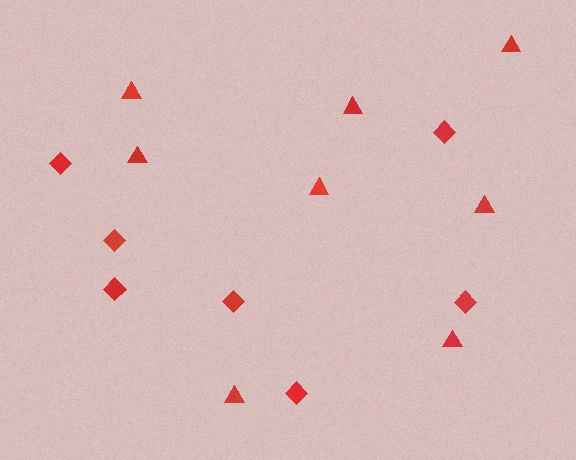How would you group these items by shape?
There are 2 groups: one group of diamonds (7) and one group of triangles (8).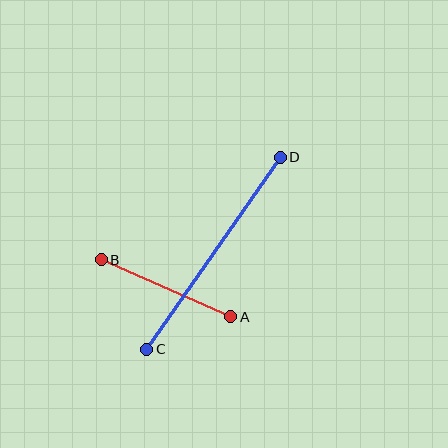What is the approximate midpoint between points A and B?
The midpoint is at approximately (166, 288) pixels.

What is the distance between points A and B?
The distance is approximately 141 pixels.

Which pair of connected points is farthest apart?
Points C and D are farthest apart.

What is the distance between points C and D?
The distance is approximately 234 pixels.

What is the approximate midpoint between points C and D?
The midpoint is at approximately (213, 253) pixels.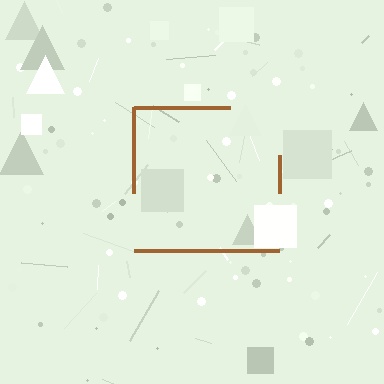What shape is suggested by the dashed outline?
The dashed outline suggests a square.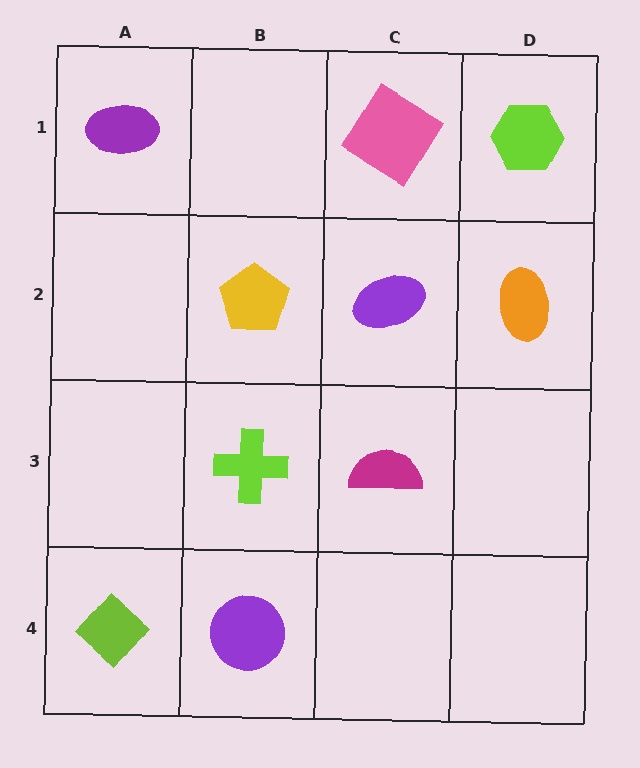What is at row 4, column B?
A purple circle.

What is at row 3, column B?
A lime cross.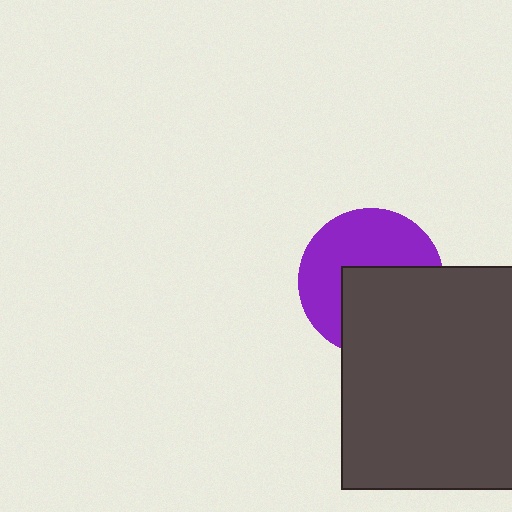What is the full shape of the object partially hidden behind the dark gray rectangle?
The partially hidden object is a purple circle.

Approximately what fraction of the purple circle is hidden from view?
Roughly 47% of the purple circle is hidden behind the dark gray rectangle.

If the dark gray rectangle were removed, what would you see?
You would see the complete purple circle.